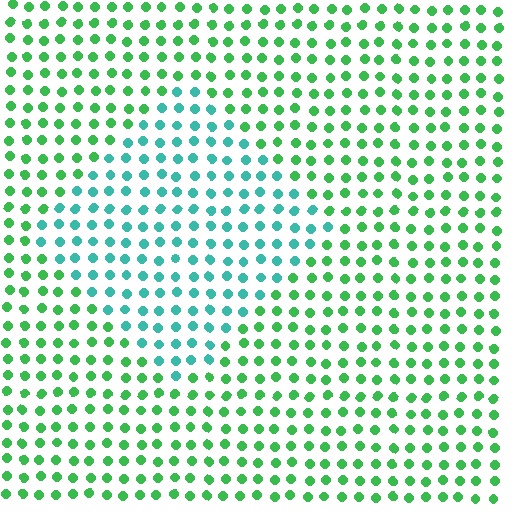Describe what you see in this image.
The image is filled with small green elements in a uniform arrangement. A diamond-shaped region is visible where the elements are tinted to a slightly different hue, forming a subtle color boundary.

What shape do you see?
I see a diamond.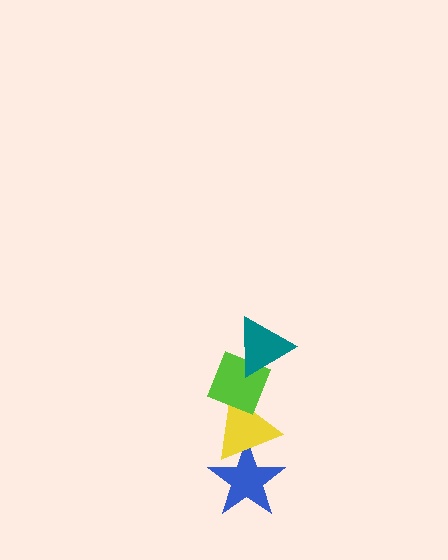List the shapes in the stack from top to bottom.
From top to bottom: the teal triangle, the lime diamond, the yellow triangle, the blue star.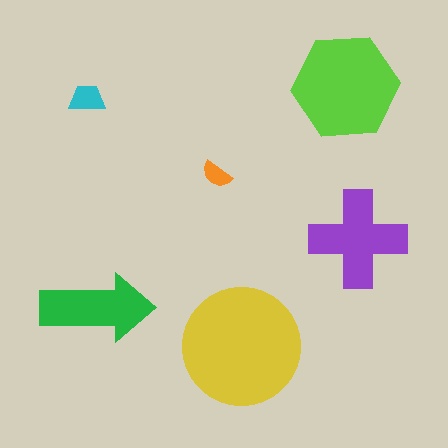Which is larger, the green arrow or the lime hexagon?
The lime hexagon.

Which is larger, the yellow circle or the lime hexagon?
The yellow circle.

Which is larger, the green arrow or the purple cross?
The purple cross.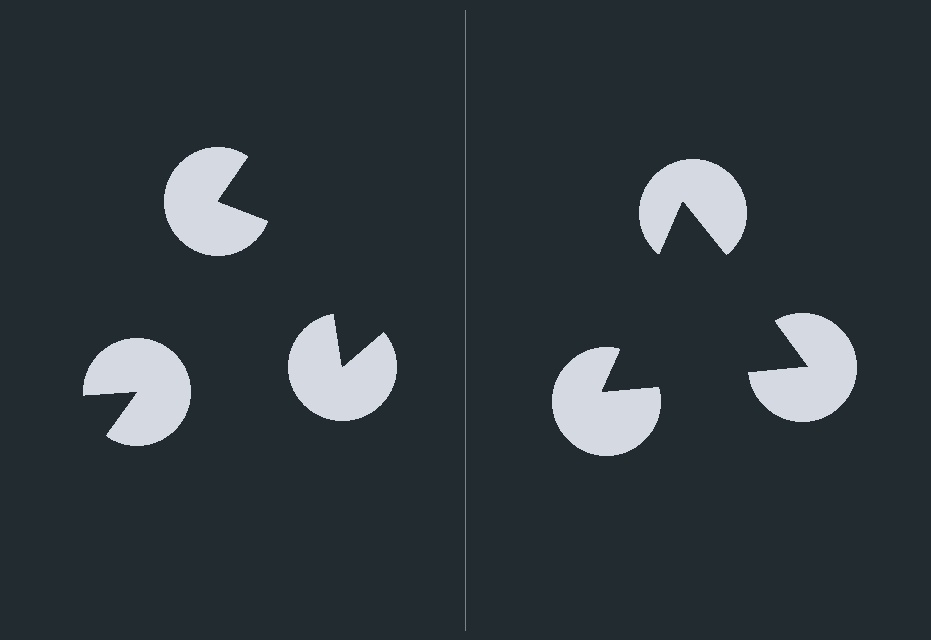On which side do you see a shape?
An illusory triangle appears on the right side. On the left side the wedge cuts are rotated, so no coherent shape forms.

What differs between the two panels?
The pac-man discs are positioned identically on both sides; only the wedge orientations differ. On the right they align to a triangle; on the left they are misaligned.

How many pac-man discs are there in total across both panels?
6 — 3 on each side.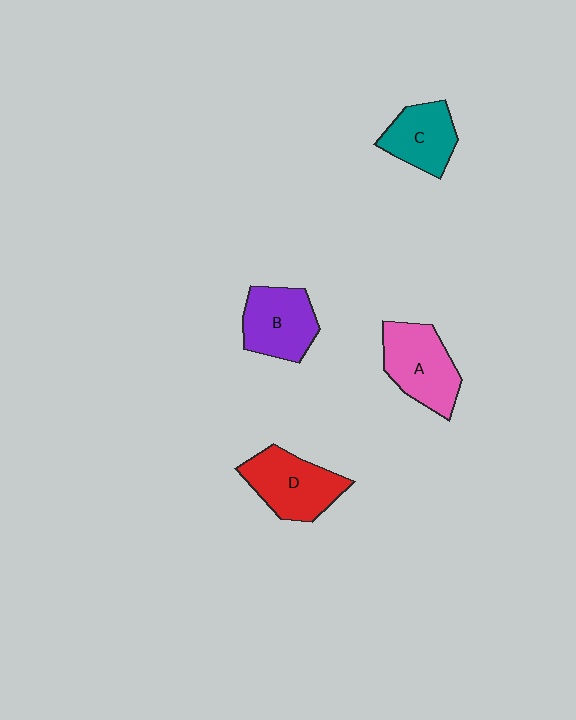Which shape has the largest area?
Shape D (red).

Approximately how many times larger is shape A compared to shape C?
Approximately 1.3 times.